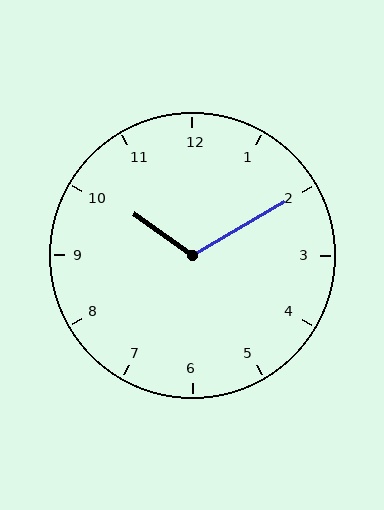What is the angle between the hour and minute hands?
Approximately 115 degrees.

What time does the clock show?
10:10.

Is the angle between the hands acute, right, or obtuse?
It is obtuse.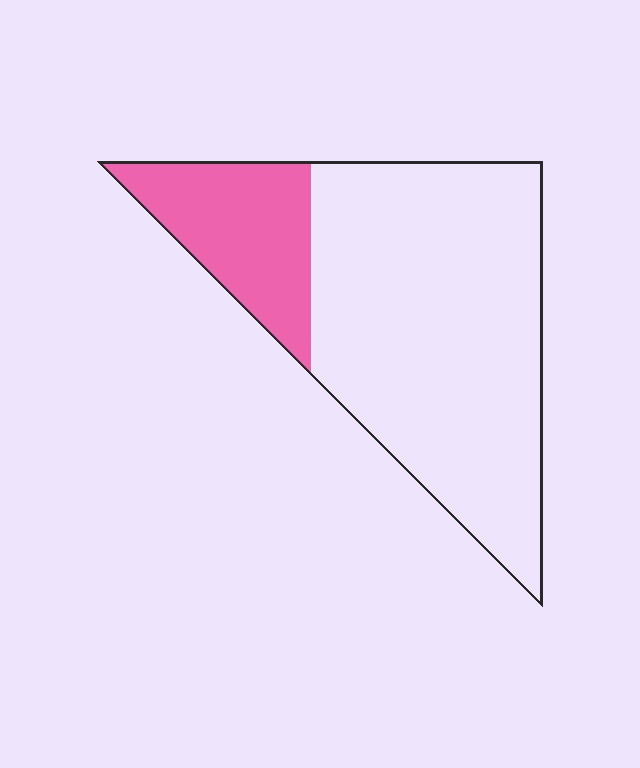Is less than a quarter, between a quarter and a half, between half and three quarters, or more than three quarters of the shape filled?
Less than a quarter.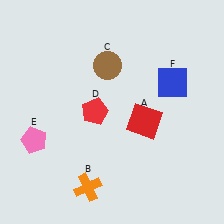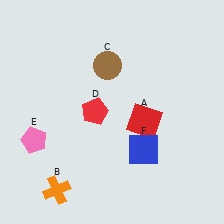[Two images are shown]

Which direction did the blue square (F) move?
The blue square (F) moved down.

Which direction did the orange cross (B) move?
The orange cross (B) moved left.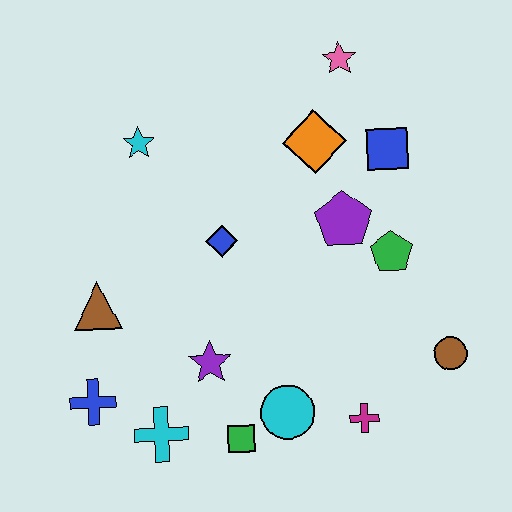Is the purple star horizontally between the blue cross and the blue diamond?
Yes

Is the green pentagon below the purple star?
No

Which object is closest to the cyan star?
The blue diamond is closest to the cyan star.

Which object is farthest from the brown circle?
The cyan star is farthest from the brown circle.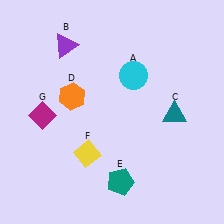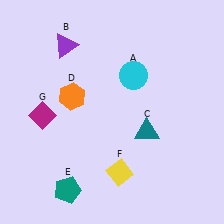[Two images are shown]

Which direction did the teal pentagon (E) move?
The teal pentagon (E) moved left.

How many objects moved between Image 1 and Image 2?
3 objects moved between the two images.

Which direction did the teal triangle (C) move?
The teal triangle (C) moved left.